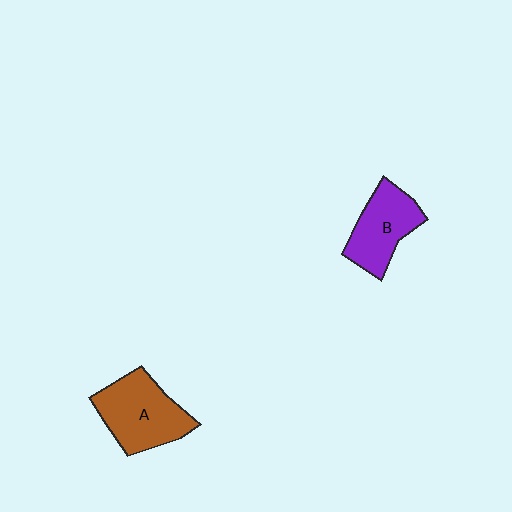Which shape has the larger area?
Shape A (brown).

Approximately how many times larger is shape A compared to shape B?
Approximately 1.2 times.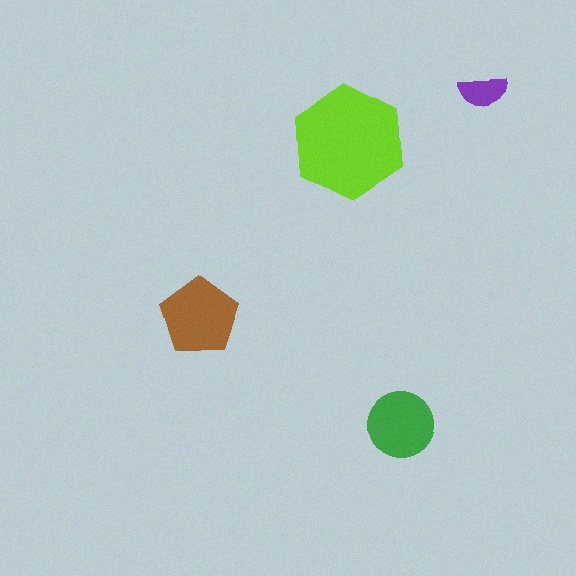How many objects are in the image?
There are 4 objects in the image.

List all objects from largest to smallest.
The lime hexagon, the brown pentagon, the green circle, the purple semicircle.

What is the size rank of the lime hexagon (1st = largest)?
1st.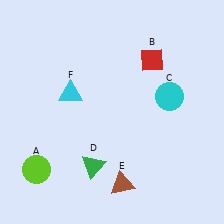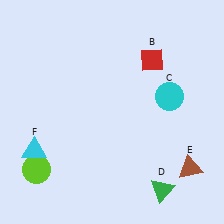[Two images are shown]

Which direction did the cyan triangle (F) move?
The cyan triangle (F) moved down.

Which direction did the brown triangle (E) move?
The brown triangle (E) moved right.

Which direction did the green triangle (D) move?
The green triangle (D) moved right.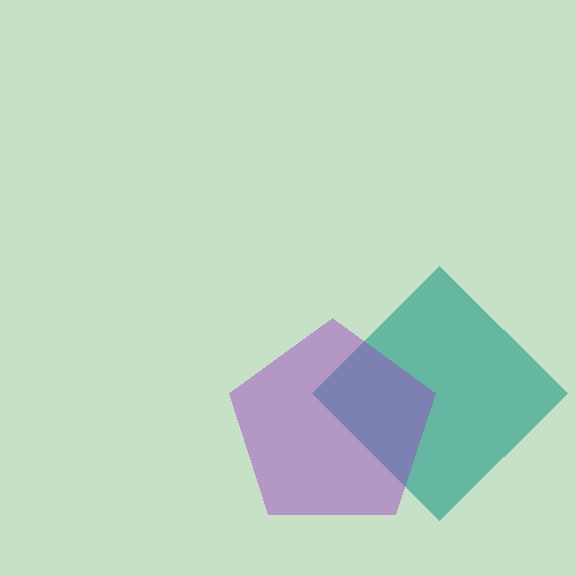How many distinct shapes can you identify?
There are 2 distinct shapes: a teal diamond, a purple pentagon.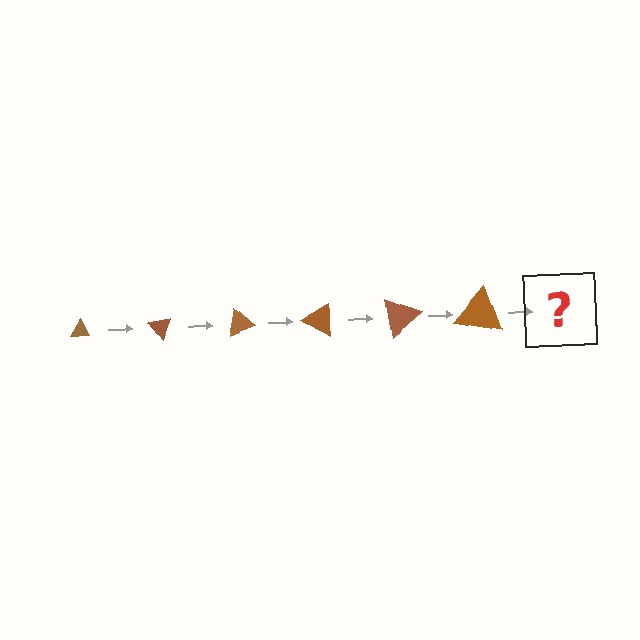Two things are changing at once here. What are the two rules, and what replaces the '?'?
The two rules are that the triangle grows larger each step and it rotates 50 degrees each step. The '?' should be a triangle, larger than the previous one and rotated 300 degrees from the start.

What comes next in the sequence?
The next element should be a triangle, larger than the previous one and rotated 300 degrees from the start.